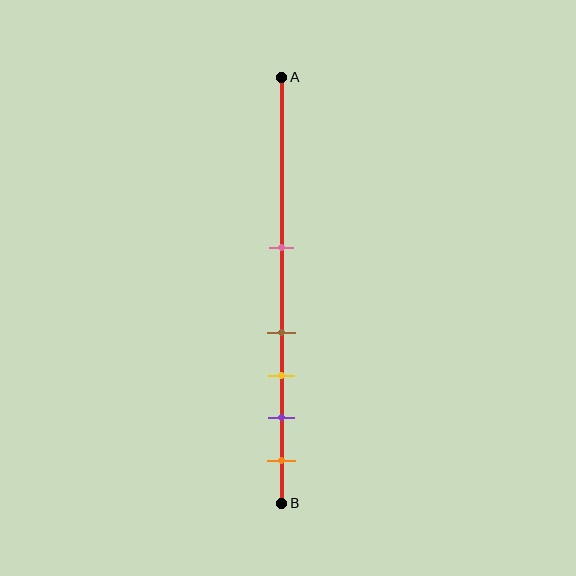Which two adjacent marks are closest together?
The brown and yellow marks are the closest adjacent pair.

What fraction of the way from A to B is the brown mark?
The brown mark is approximately 60% (0.6) of the way from A to B.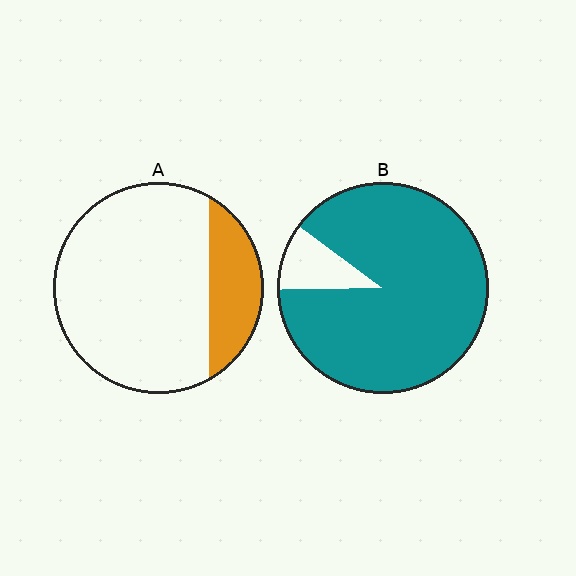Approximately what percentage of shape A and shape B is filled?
A is approximately 20% and B is approximately 90%.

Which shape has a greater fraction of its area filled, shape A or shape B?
Shape B.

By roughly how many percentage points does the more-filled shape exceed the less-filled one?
By roughly 70 percentage points (B over A).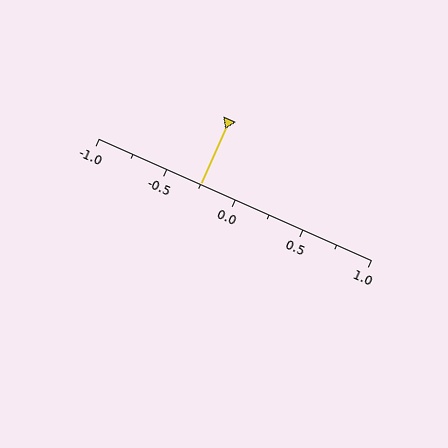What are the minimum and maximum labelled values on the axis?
The axis runs from -1.0 to 1.0.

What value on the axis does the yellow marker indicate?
The marker indicates approximately -0.25.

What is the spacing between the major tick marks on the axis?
The major ticks are spaced 0.5 apart.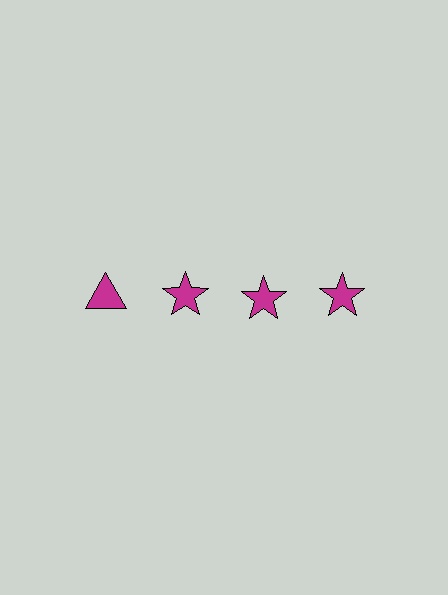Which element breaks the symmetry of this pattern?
The magenta triangle in the top row, leftmost column breaks the symmetry. All other shapes are magenta stars.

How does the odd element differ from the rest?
It has a different shape: triangle instead of star.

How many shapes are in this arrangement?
There are 4 shapes arranged in a grid pattern.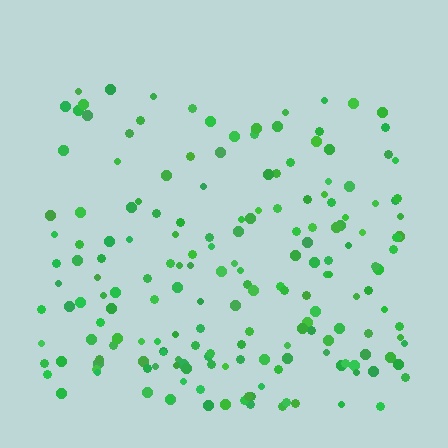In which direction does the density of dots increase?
From top to bottom, with the bottom side densest.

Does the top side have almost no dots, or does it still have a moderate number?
Still a moderate number, just noticeably fewer than the bottom.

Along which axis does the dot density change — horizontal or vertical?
Vertical.